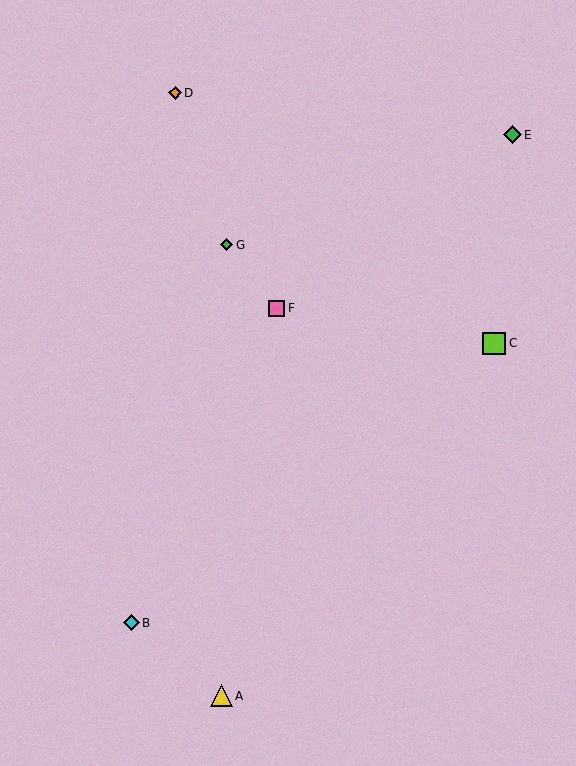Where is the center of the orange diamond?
The center of the orange diamond is at (175, 93).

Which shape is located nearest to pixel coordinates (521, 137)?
The green diamond (labeled E) at (512, 135) is nearest to that location.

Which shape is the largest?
The lime square (labeled C) is the largest.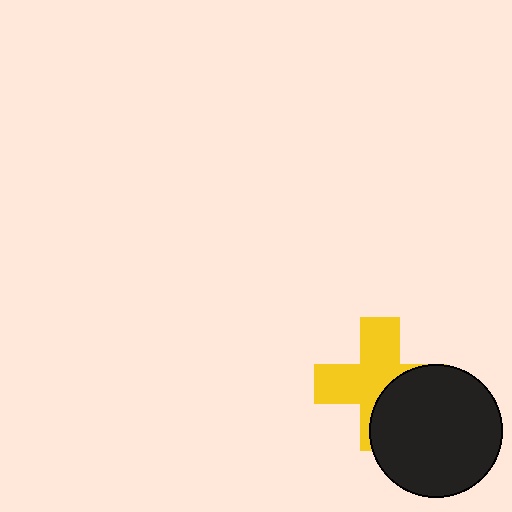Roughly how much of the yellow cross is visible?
About half of it is visible (roughly 61%).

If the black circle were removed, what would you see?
You would see the complete yellow cross.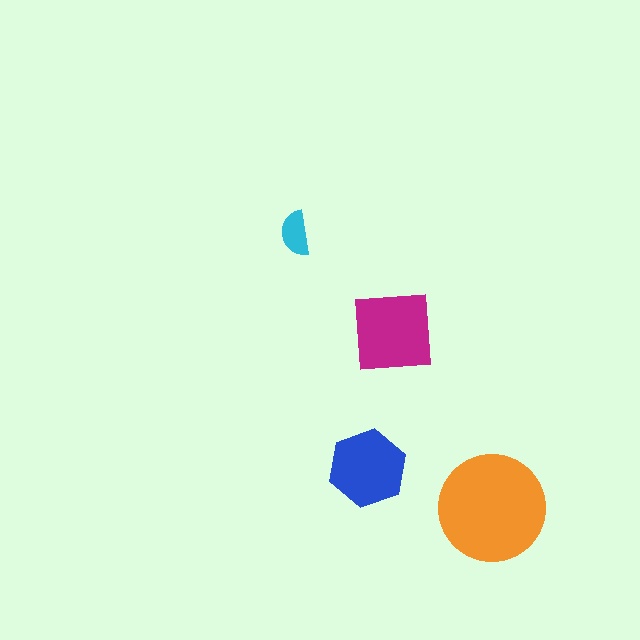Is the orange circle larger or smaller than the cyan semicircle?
Larger.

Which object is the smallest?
The cyan semicircle.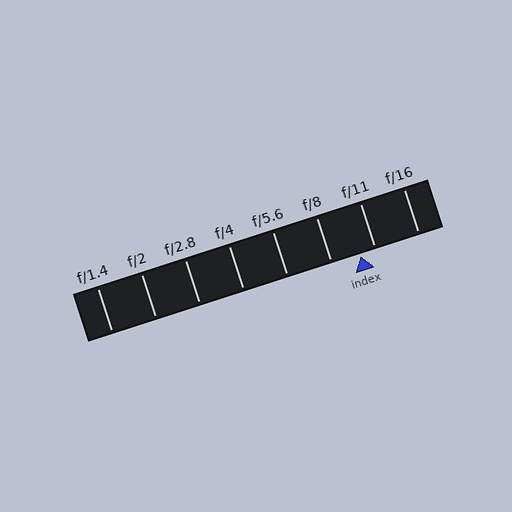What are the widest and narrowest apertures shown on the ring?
The widest aperture shown is f/1.4 and the narrowest is f/16.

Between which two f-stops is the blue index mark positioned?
The index mark is between f/8 and f/11.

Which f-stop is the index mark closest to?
The index mark is closest to f/11.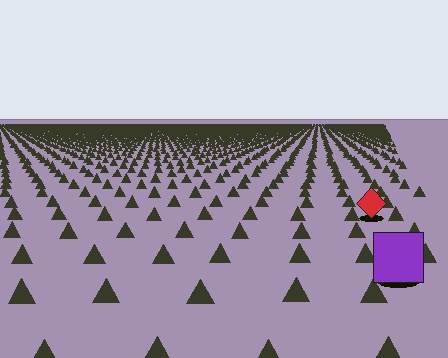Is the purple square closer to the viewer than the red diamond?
Yes. The purple square is closer — you can tell from the texture gradient: the ground texture is coarser near it.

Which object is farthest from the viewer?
The red diamond is farthest from the viewer. It appears smaller and the ground texture around it is denser.